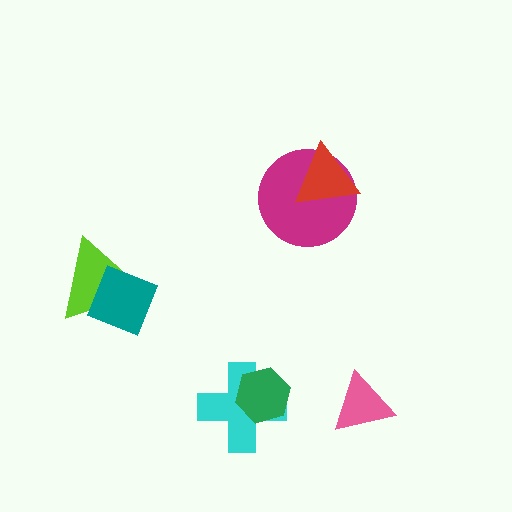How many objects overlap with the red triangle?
1 object overlaps with the red triangle.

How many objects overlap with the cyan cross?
1 object overlaps with the cyan cross.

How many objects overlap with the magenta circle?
1 object overlaps with the magenta circle.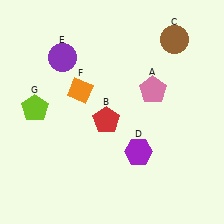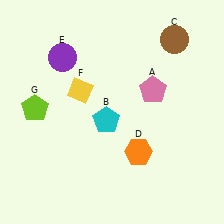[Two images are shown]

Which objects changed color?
B changed from red to cyan. D changed from purple to orange. F changed from orange to yellow.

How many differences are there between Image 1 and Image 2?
There are 3 differences between the two images.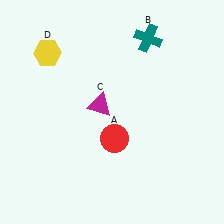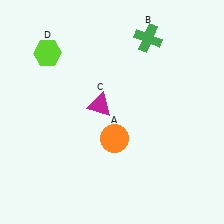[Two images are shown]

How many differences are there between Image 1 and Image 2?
There are 3 differences between the two images.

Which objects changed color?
A changed from red to orange. B changed from teal to green. D changed from yellow to lime.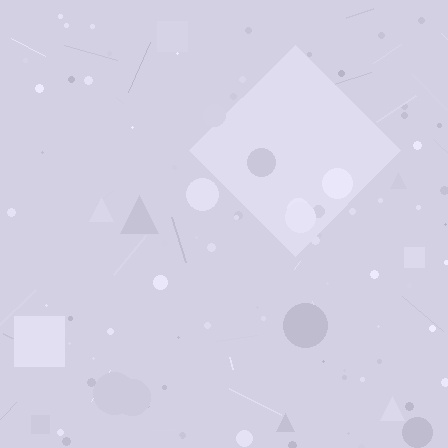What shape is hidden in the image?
A diamond is hidden in the image.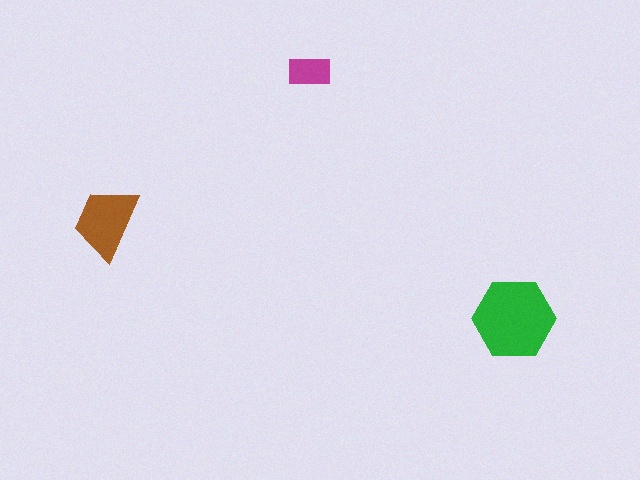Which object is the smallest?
The magenta rectangle.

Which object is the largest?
The green hexagon.